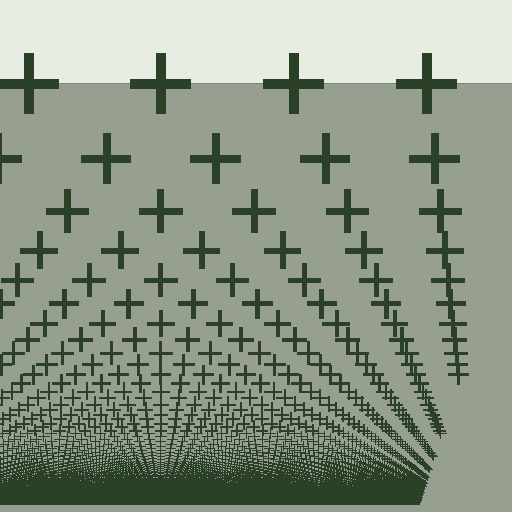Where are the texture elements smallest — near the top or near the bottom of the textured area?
Near the bottom.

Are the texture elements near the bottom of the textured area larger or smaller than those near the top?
Smaller. The gradient is inverted — elements near the bottom are smaller and denser.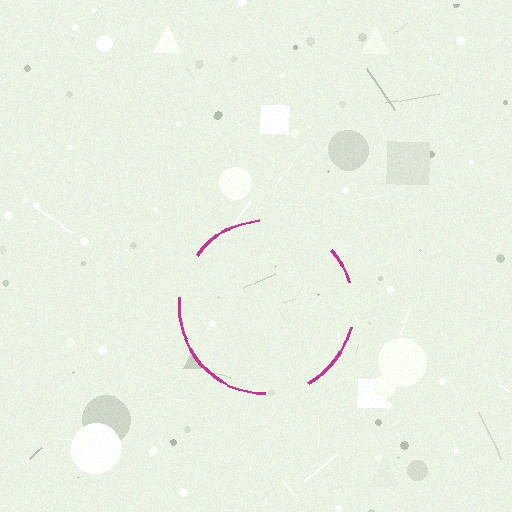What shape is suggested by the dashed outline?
The dashed outline suggests a circle.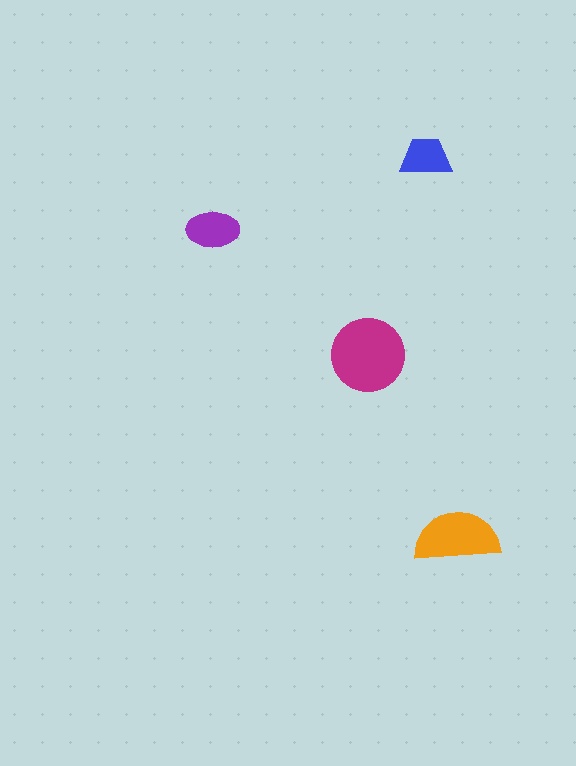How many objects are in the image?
There are 4 objects in the image.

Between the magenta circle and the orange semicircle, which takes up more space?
The magenta circle.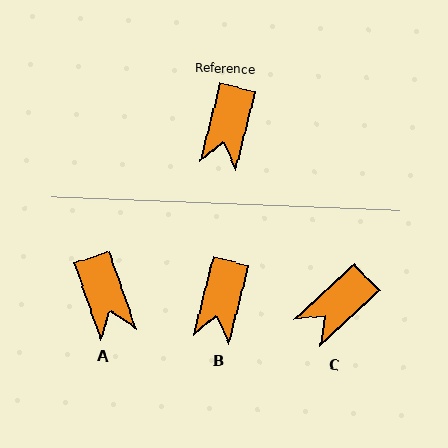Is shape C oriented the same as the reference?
No, it is off by about 33 degrees.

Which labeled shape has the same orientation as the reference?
B.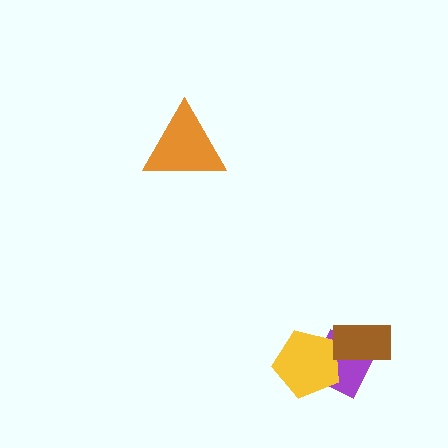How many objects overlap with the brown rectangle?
1 object overlaps with the brown rectangle.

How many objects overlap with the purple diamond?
2 objects overlap with the purple diamond.